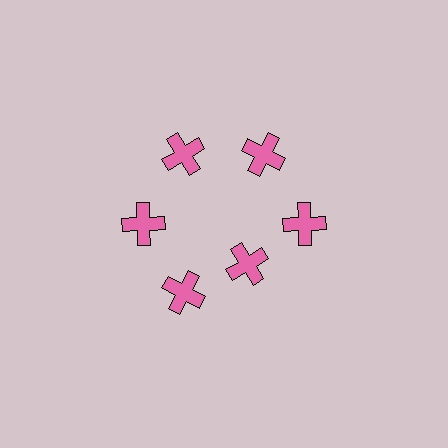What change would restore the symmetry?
The symmetry would be restored by moving it outward, back onto the ring so that all 6 crosses sit at equal angles and equal distance from the center.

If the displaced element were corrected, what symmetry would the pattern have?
It would have 6-fold rotational symmetry — the pattern would map onto itself every 60 degrees.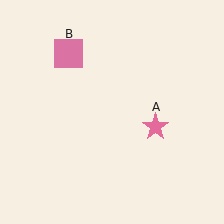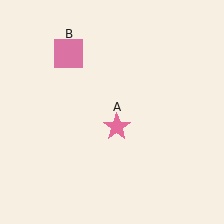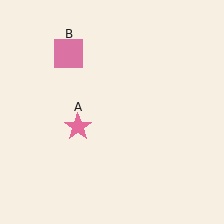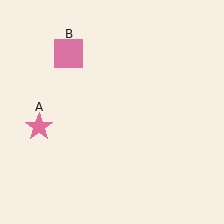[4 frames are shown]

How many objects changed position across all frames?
1 object changed position: pink star (object A).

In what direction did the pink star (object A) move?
The pink star (object A) moved left.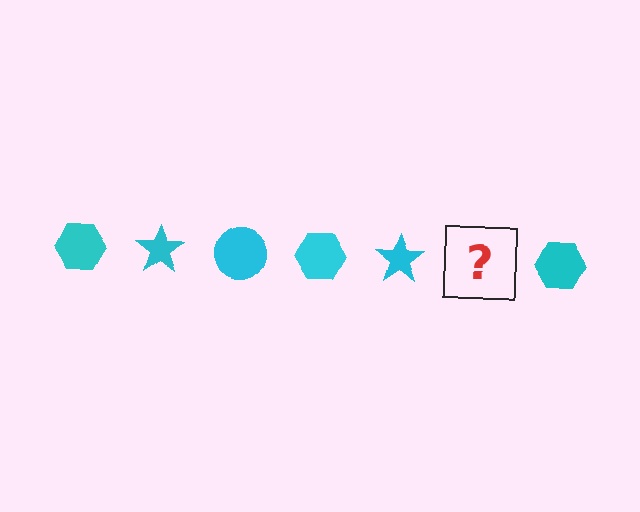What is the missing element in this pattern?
The missing element is a cyan circle.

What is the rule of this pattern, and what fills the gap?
The rule is that the pattern cycles through hexagon, star, circle shapes in cyan. The gap should be filled with a cyan circle.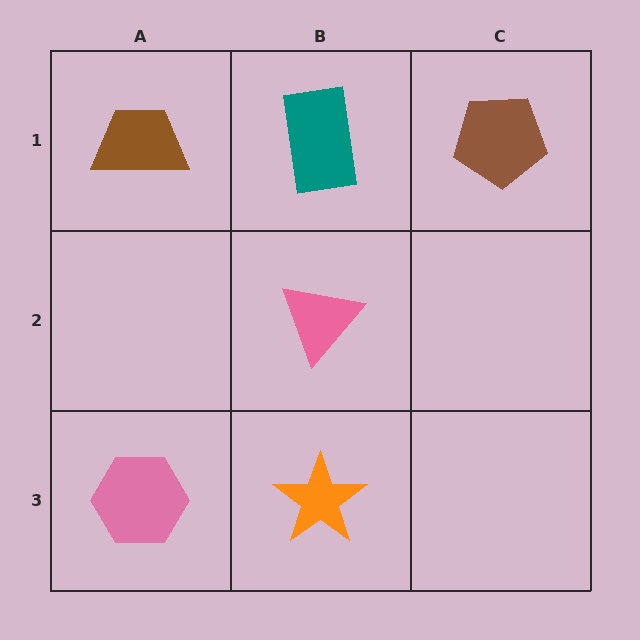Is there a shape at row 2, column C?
No, that cell is empty.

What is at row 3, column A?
A pink hexagon.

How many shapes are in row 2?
1 shape.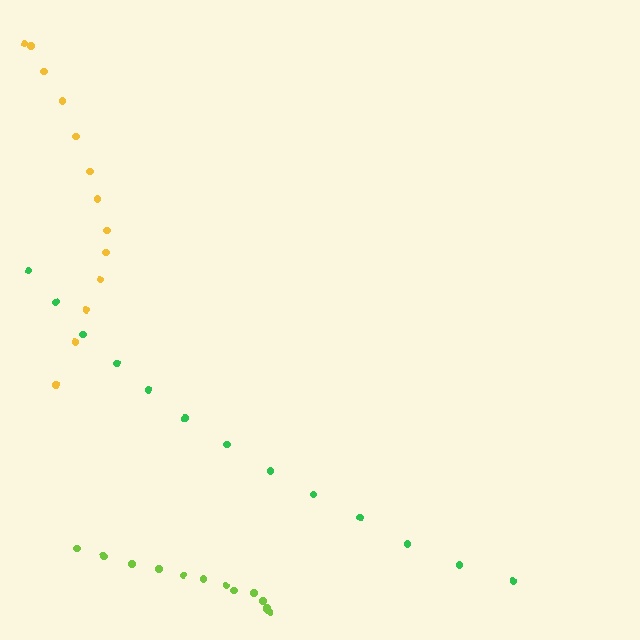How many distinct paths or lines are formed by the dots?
There are 3 distinct paths.